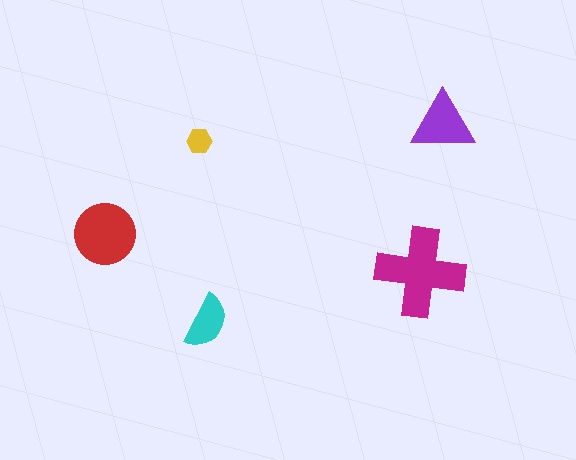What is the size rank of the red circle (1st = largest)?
2nd.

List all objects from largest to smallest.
The magenta cross, the red circle, the purple triangle, the cyan semicircle, the yellow hexagon.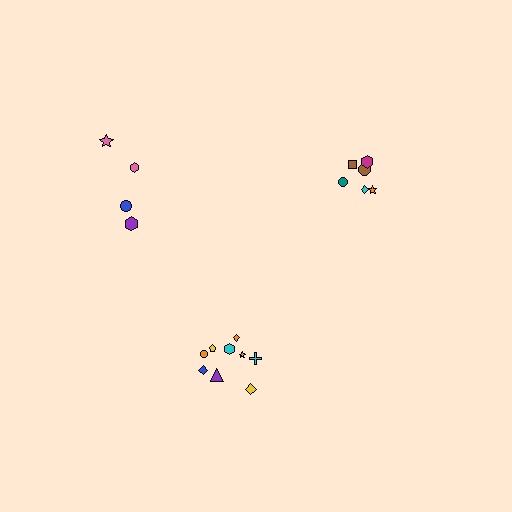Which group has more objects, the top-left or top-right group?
The top-right group.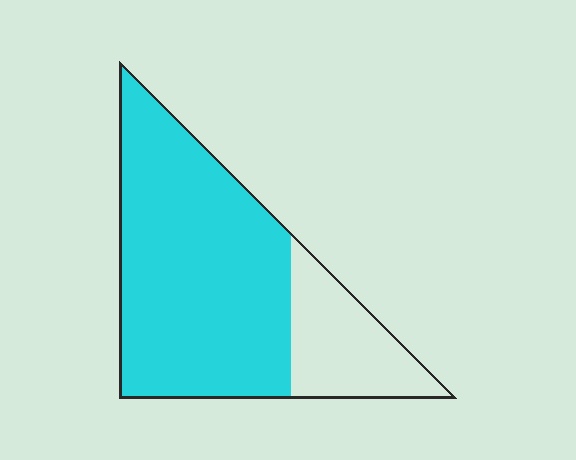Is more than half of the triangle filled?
Yes.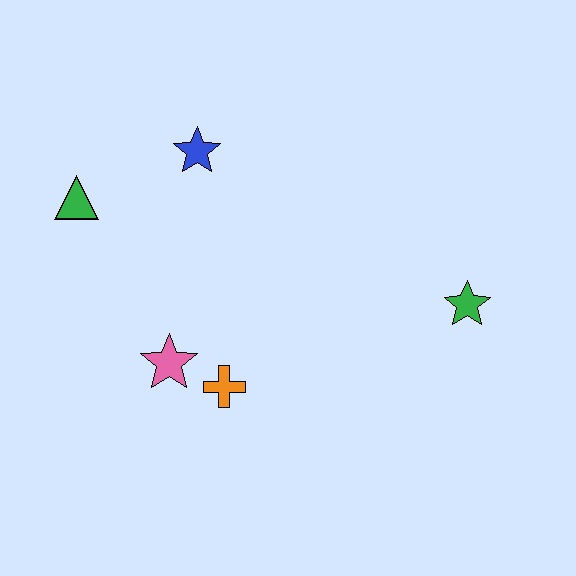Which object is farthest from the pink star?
The green star is farthest from the pink star.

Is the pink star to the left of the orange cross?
Yes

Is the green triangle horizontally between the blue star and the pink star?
No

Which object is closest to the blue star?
The green triangle is closest to the blue star.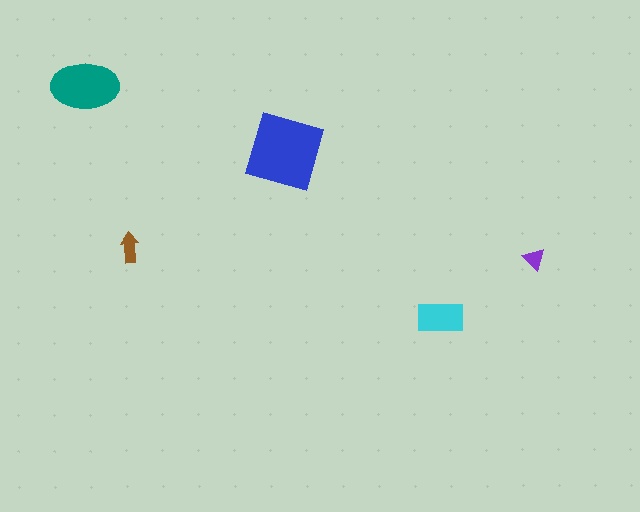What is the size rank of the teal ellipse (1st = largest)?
2nd.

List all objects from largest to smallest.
The blue diamond, the teal ellipse, the cyan rectangle, the brown arrow, the purple triangle.